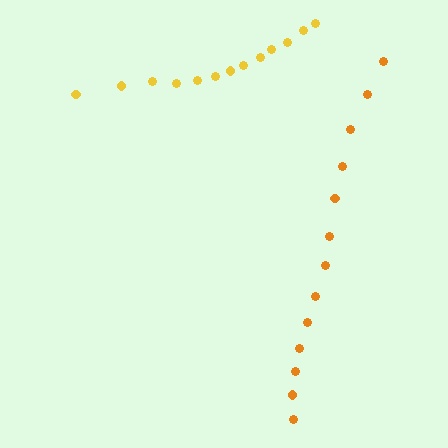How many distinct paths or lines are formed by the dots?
There are 2 distinct paths.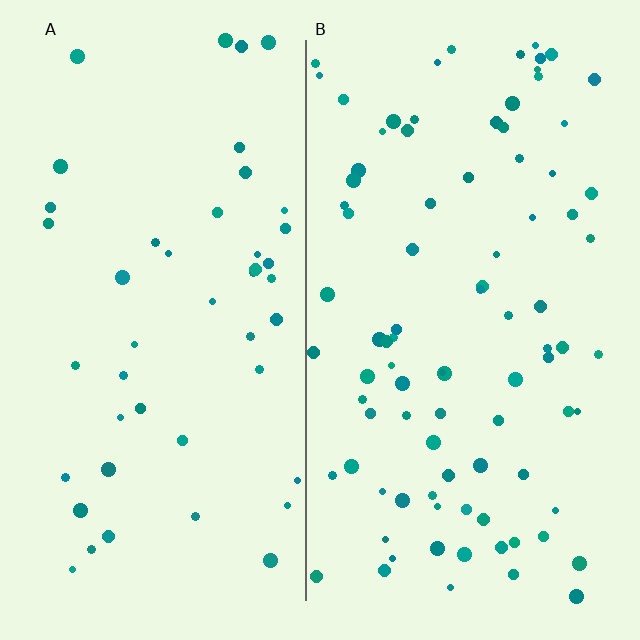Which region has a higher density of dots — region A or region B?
B (the right).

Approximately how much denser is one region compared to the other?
Approximately 2.0× — region B over region A.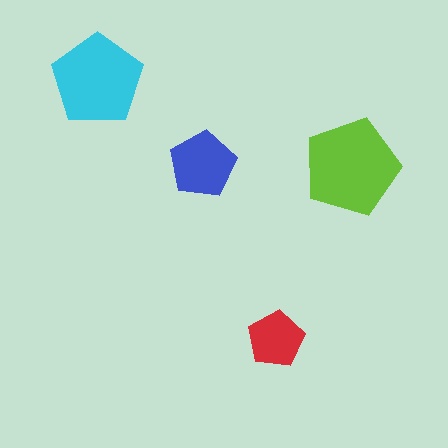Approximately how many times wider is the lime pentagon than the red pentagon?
About 1.5 times wider.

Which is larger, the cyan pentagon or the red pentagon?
The cyan one.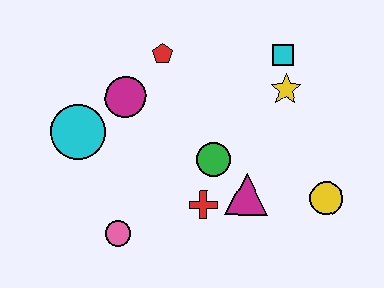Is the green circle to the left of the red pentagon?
No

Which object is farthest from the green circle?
The cyan circle is farthest from the green circle.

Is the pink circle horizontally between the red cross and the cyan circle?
Yes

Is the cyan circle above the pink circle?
Yes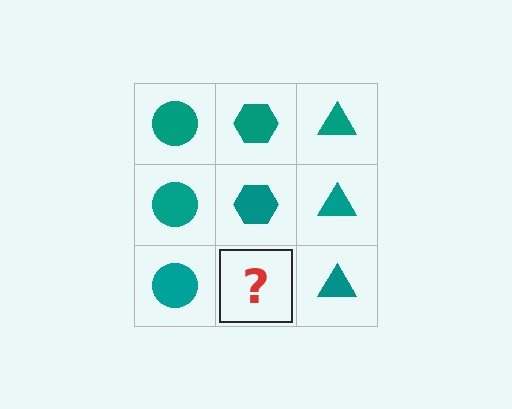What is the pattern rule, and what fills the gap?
The rule is that each column has a consistent shape. The gap should be filled with a teal hexagon.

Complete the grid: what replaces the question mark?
The question mark should be replaced with a teal hexagon.